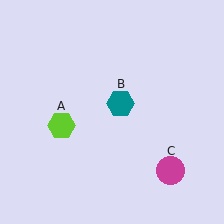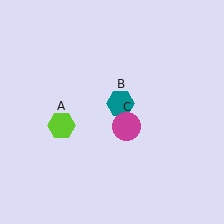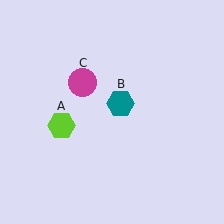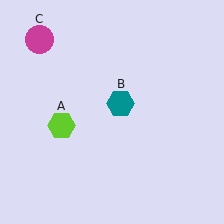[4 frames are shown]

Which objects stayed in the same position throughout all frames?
Lime hexagon (object A) and teal hexagon (object B) remained stationary.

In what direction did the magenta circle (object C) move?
The magenta circle (object C) moved up and to the left.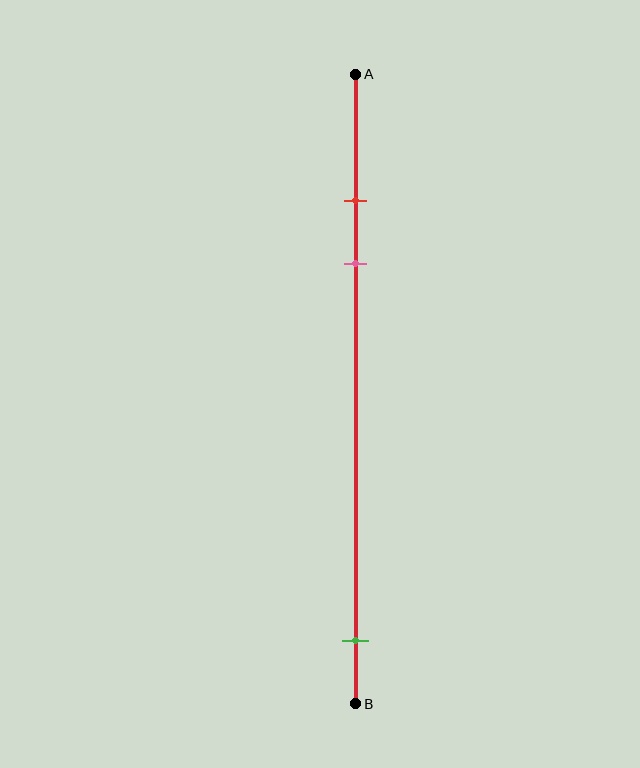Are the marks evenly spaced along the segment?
No, the marks are not evenly spaced.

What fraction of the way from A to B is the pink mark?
The pink mark is approximately 30% (0.3) of the way from A to B.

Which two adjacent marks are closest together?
The red and pink marks are the closest adjacent pair.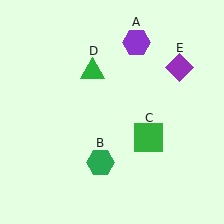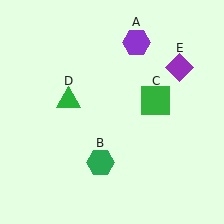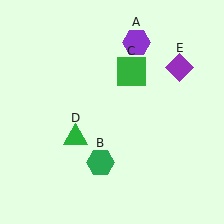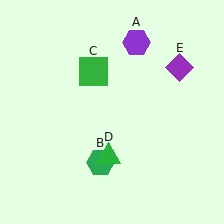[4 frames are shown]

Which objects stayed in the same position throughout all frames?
Purple hexagon (object A) and green hexagon (object B) and purple diamond (object E) remained stationary.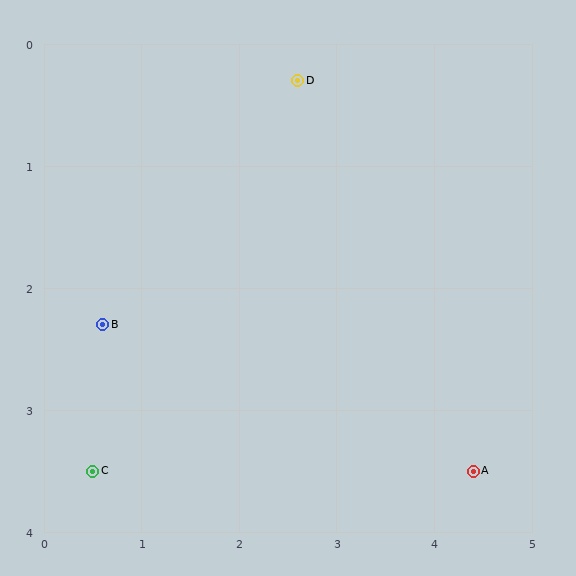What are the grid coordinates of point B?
Point B is at approximately (0.6, 2.3).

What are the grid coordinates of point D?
Point D is at approximately (2.6, 0.3).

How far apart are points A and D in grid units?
Points A and D are about 3.7 grid units apart.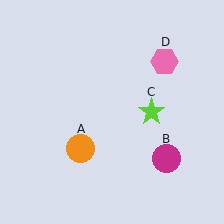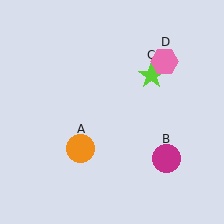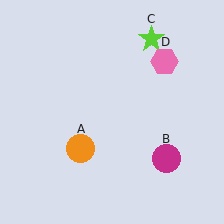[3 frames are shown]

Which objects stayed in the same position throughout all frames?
Orange circle (object A) and magenta circle (object B) and pink hexagon (object D) remained stationary.